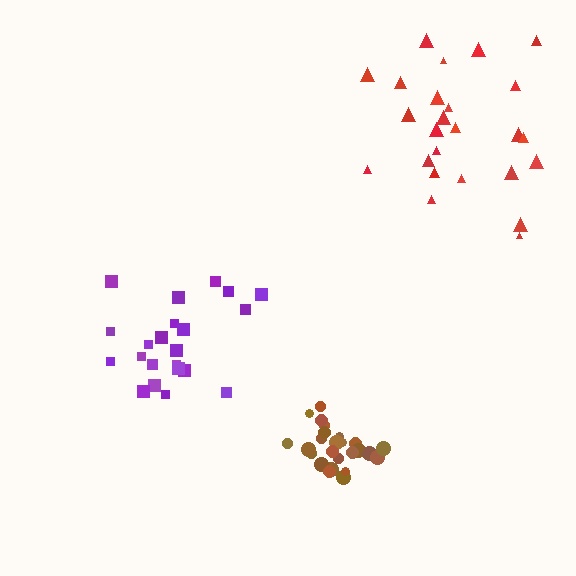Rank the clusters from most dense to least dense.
brown, purple, red.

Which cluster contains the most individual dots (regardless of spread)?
Brown (27).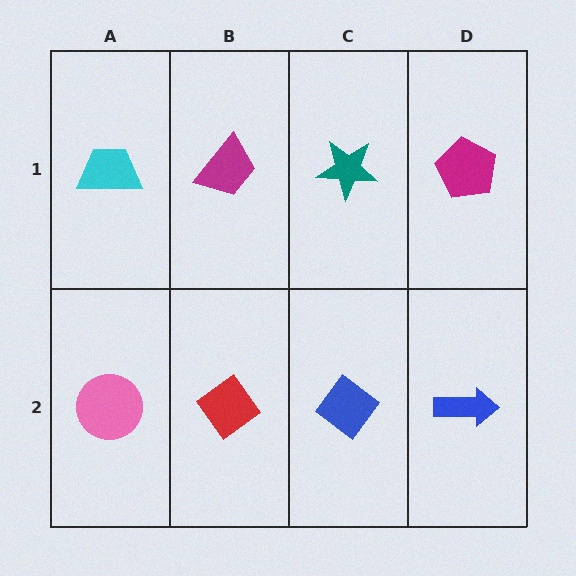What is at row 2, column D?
A blue arrow.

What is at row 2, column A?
A pink circle.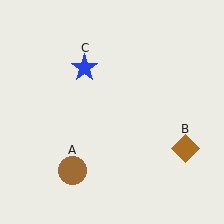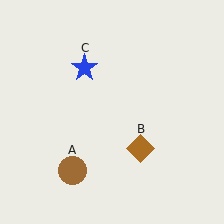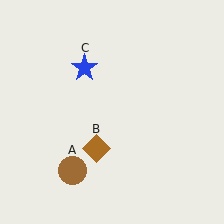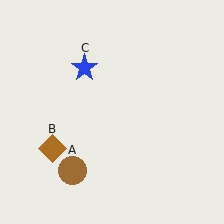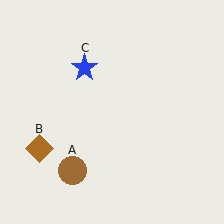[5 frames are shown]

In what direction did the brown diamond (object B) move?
The brown diamond (object B) moved left.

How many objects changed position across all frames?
1 object changed position: brown diamond (object B).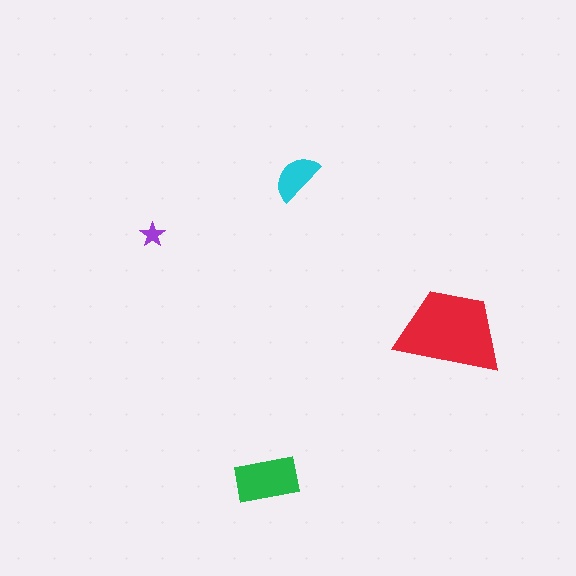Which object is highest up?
The cyan semicircle is topmost.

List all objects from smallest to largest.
The purple star, the cyan semicircle, the green rectangle, the red trapezoid.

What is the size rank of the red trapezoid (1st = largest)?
1st.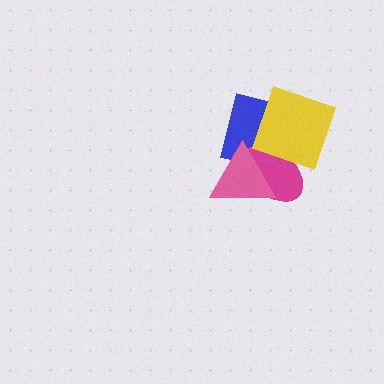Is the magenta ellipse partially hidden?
Yes, it is partially covered by another shape.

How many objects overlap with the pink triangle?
2 objects overlap with the pink triangle.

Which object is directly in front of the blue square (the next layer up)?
The magenta ellipse is directly in front of the blue square.